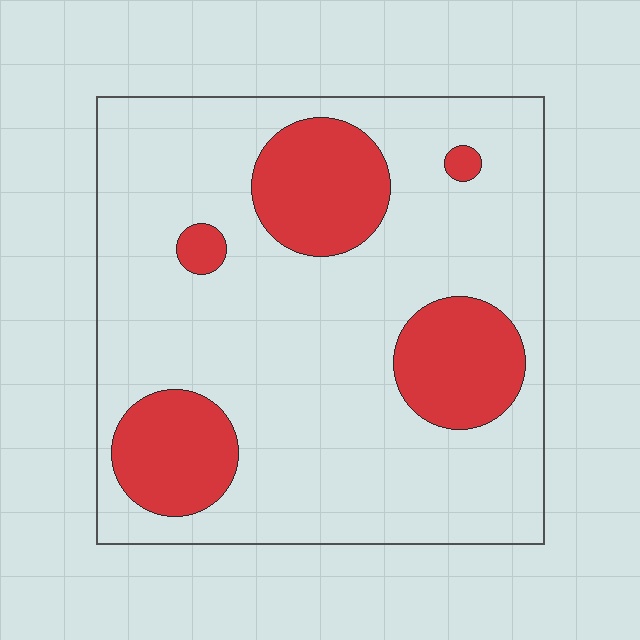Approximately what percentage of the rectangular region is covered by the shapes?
Approximately 25%.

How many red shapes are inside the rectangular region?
5.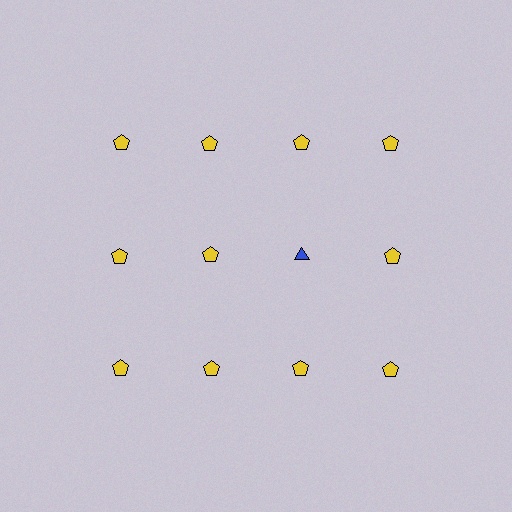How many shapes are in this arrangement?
There are 12 shapes arranged in a grid pattern.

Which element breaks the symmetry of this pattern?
The blue triangle in the second row, center column breaks the symmetry. All other shapes are yellow pentagons.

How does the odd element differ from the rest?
It differs in both color (blue instead of yellow) and shape (triangle instead of pentagon).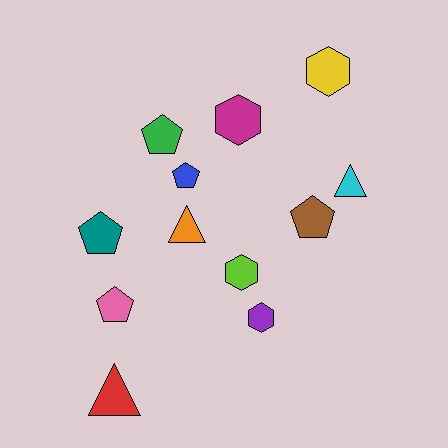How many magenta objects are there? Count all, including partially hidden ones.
There is 1 magenta object.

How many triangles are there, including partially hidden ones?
There are 3 triangles.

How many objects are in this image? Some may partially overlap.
There are 12 objects.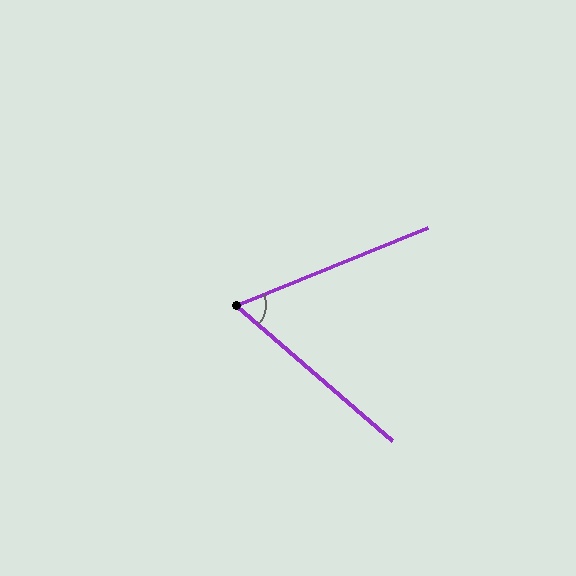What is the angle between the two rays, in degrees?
Approximately 63 degrees.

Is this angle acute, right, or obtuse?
It is acute.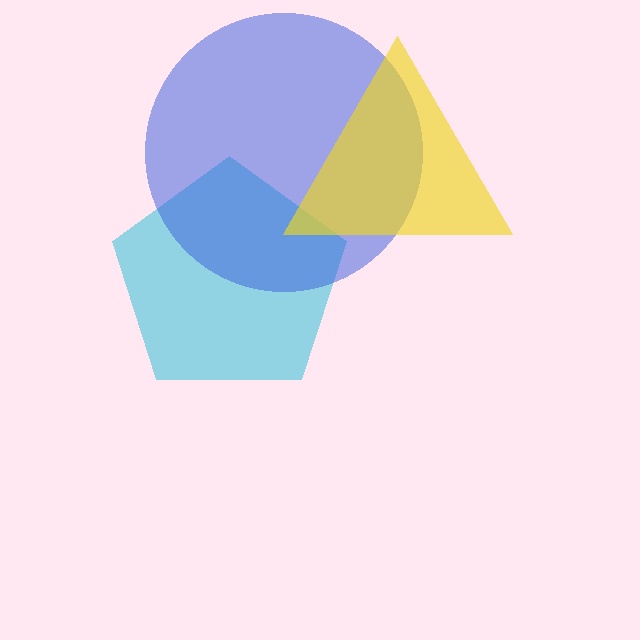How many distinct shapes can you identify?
There are 3 distinct shapes: a cyan pentagon, a blue circle, a yellow triangle.